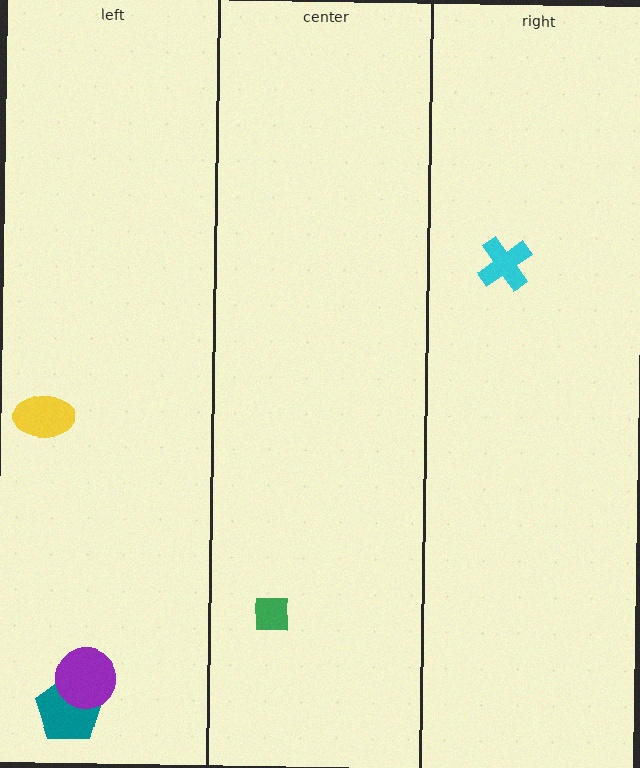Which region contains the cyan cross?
The right region.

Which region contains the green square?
The center region.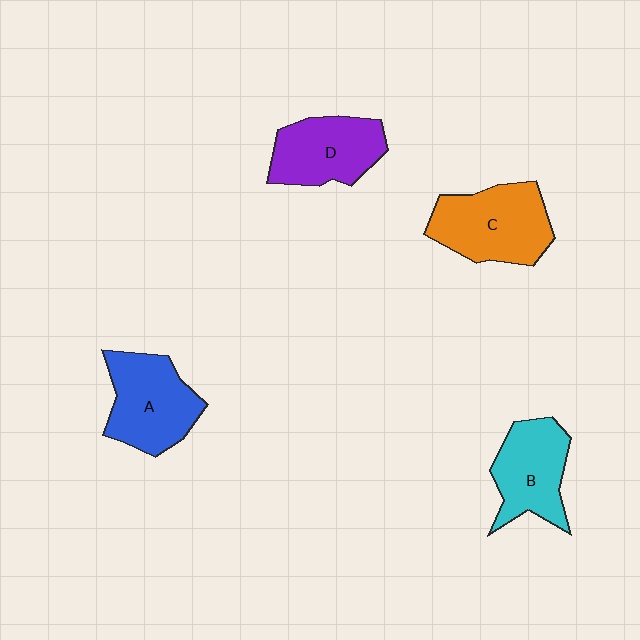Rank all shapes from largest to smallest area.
From largest to smallest: C (orange), A (blue), D (purple), B (cyan).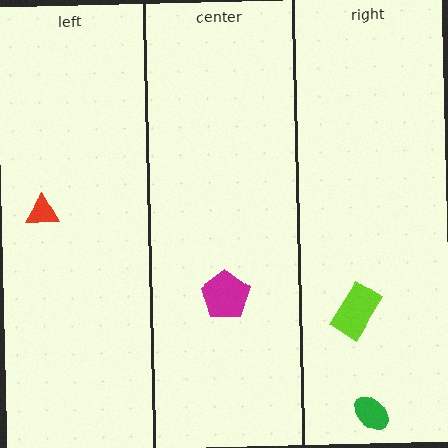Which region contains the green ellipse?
The right region.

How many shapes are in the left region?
1.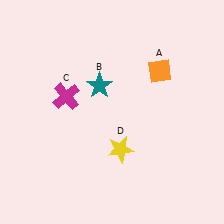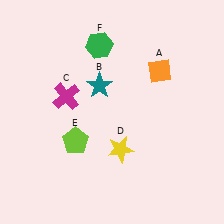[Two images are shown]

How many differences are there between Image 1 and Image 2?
There are 2 differences between the two images.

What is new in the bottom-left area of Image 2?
A lime pentagon (E) was added in the bottom-left area of Image 2.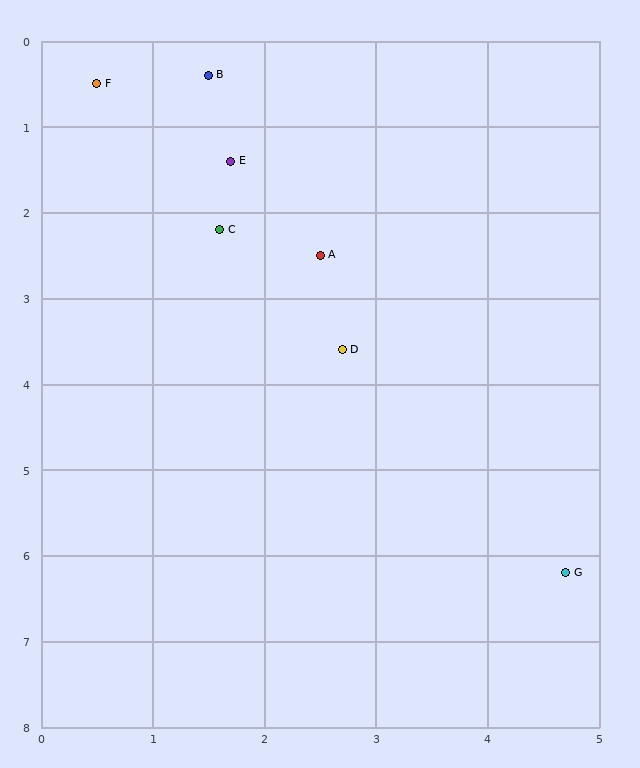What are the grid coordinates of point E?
Point E is at approximately (1.7, 1.4).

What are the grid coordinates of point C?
Point C is at approximately (1.6, 2.2).